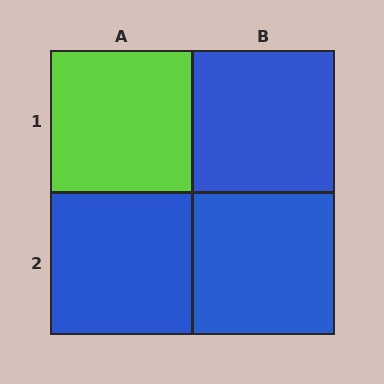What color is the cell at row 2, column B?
Blue.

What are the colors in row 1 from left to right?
Lime, blue.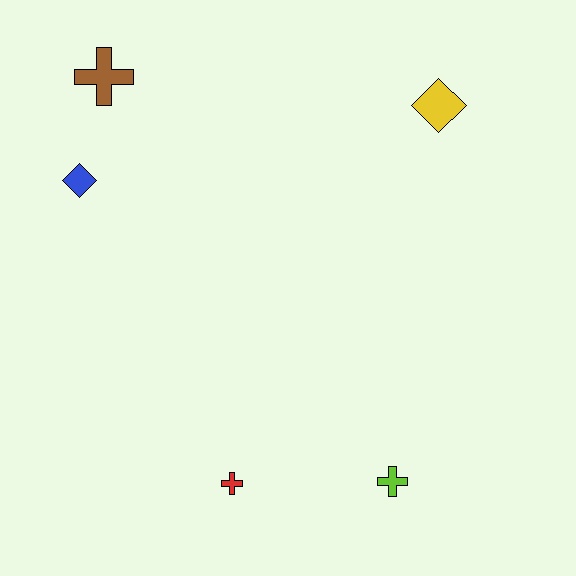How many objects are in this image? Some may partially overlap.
There are 5 objects.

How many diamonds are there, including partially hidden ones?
There are 2 diamonds.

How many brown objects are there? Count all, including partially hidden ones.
There is 1 brown object.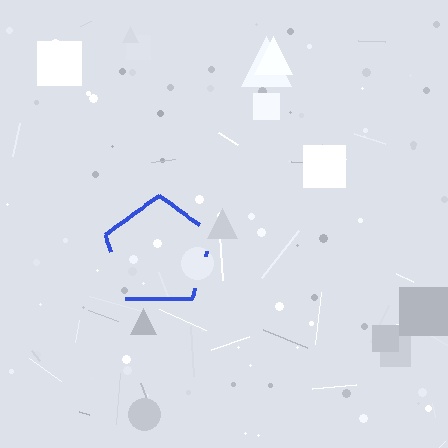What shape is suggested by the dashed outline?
The dashed outline suggests a pentagon.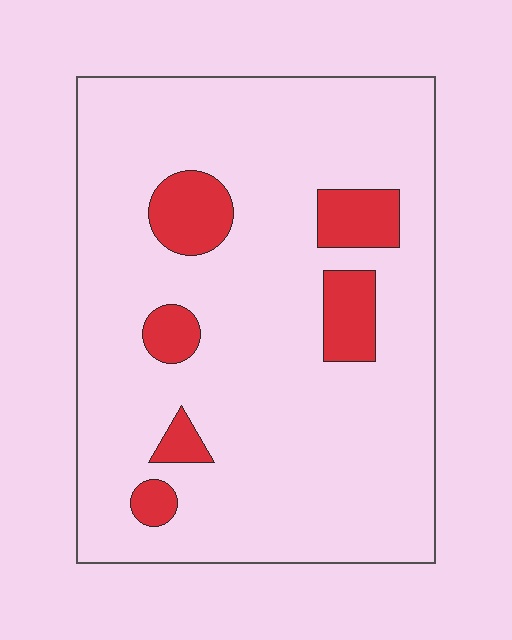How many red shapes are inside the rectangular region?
6.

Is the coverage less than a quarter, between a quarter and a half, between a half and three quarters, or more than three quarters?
Less than a quarter.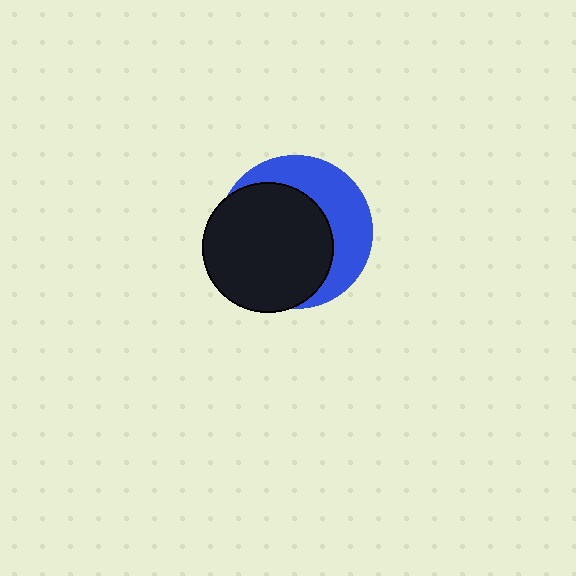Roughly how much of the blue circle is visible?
A small part of it is visible (roughly 39%).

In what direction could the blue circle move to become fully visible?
The blue circle could move toward the upper-right. That would shift it out from behind the black circle entirely.